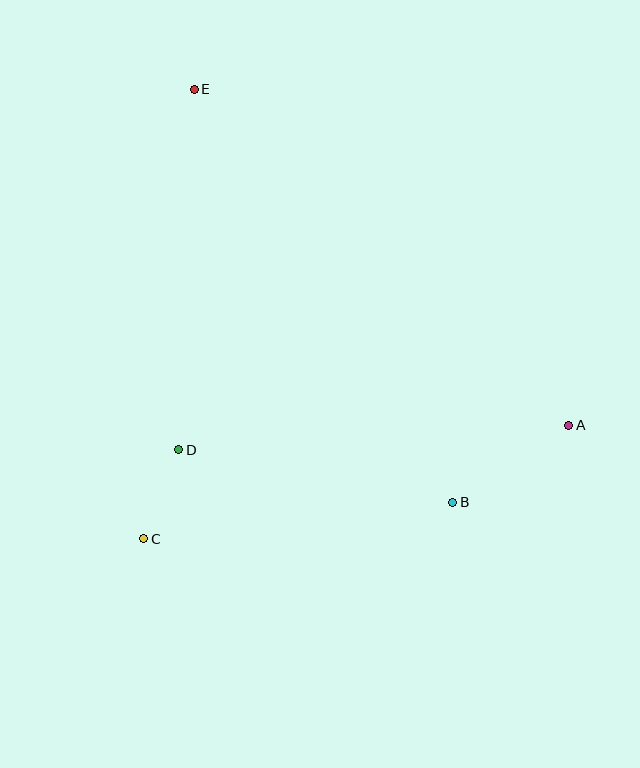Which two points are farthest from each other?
Points A and E are farthest from each other.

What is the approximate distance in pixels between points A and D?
The distance between A and D is approximately 391 pixels.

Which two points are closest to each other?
Points C and D are closest to each other.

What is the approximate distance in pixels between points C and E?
The distance between C and E is approximately 453 pixels.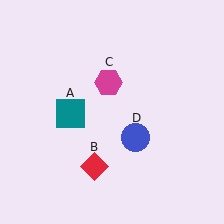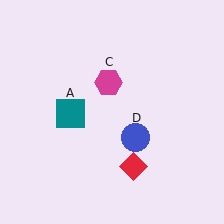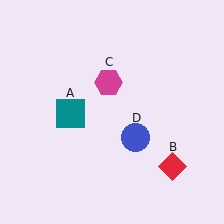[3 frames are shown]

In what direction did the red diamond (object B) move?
The red diamond (object B) moved right.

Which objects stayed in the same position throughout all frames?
Teal square (object A) and magenta hexagon (object C) and blue circle (object D) remained stationary.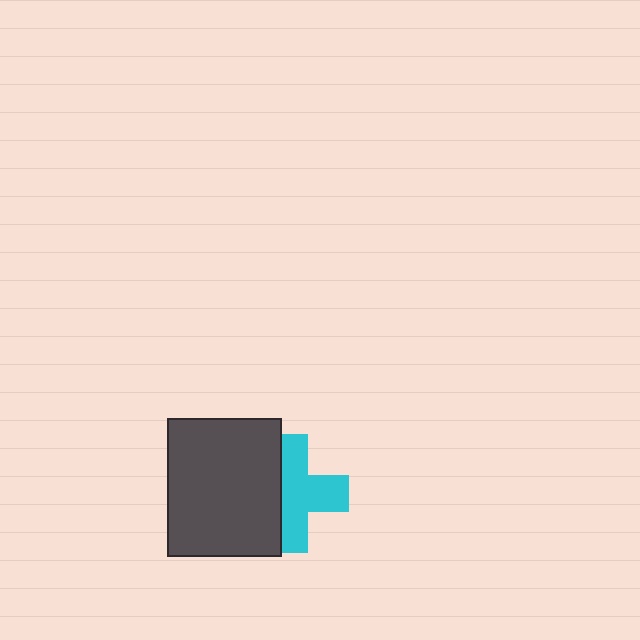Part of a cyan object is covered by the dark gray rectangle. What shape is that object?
It is a cross.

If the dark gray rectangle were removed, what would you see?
You would see the complete cyan cross.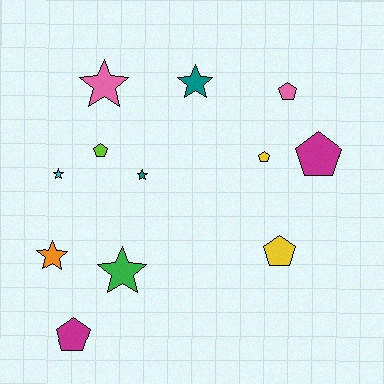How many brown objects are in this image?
There are no brown objects.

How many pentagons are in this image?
There are 6 pentagons.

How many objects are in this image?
There are 12 objects.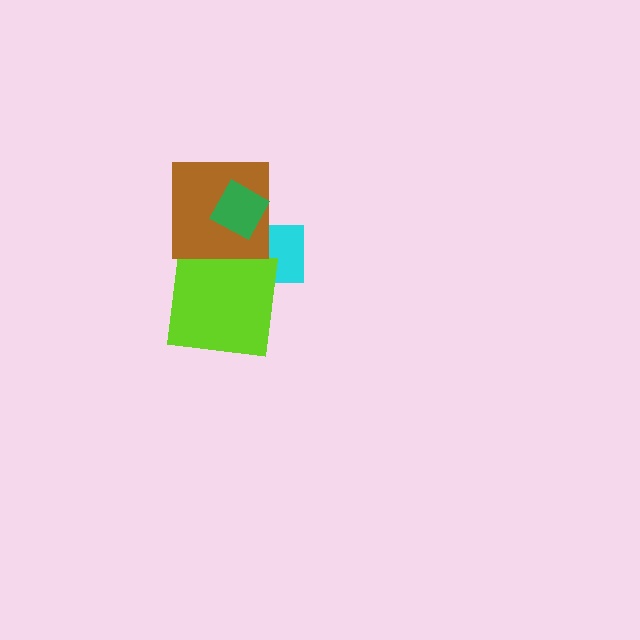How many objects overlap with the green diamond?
2 objects overlap with the green diamond.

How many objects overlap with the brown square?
2 objects overlap with the brown square.